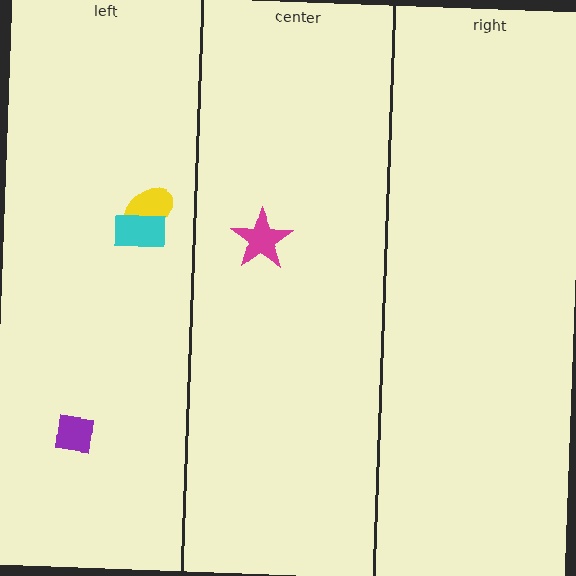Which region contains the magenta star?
The center region.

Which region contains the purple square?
The left region.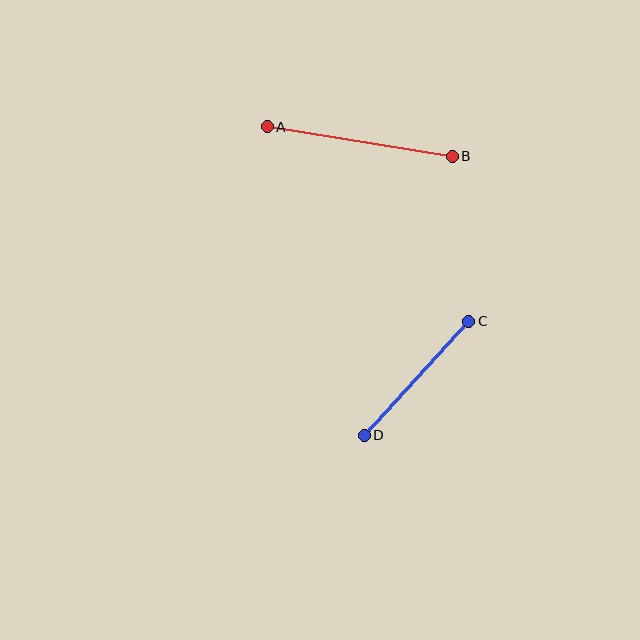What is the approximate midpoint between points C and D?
The midpoint is at approximately (416, 378) pixels.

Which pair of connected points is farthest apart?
Points A and B are farthest apart.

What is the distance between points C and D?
The distance is approximately 155 pixels.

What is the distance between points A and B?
The distance is approximately 187 pixels.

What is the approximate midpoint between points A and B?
The midpoint is at approximately (360, 141) pixels.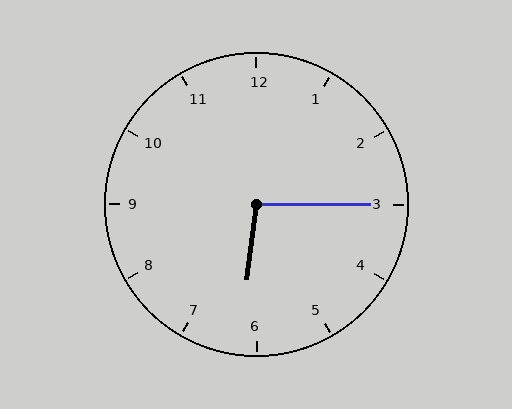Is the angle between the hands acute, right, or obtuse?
It is obtuse.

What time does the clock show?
6:15.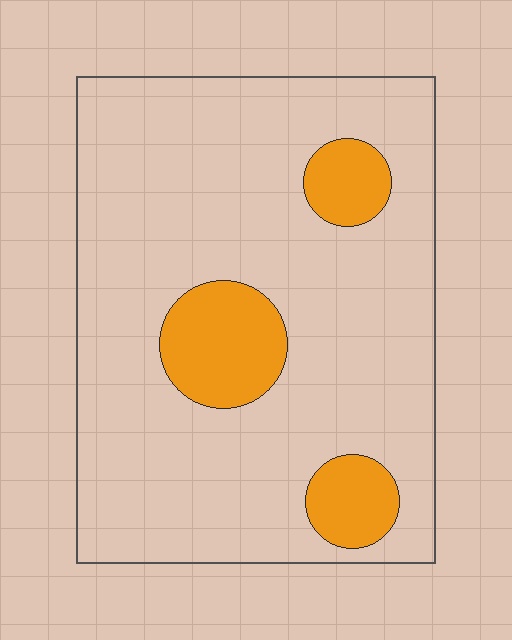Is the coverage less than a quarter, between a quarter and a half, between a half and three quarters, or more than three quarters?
Less than a quarter.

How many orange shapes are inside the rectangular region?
3.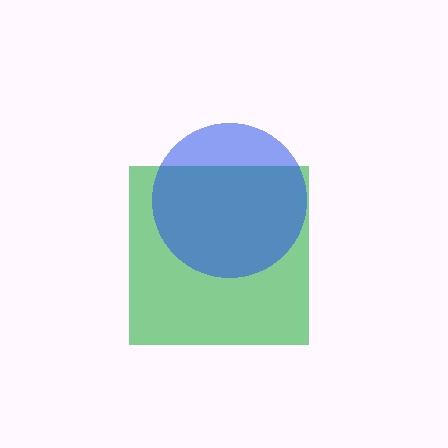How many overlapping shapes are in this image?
There are 2 overlapping shapes in the image.